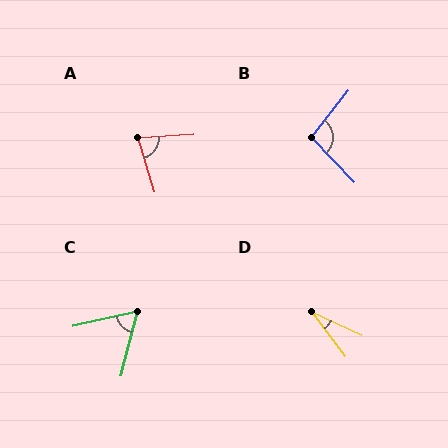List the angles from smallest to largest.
D (28°), C (63°), A (77°), B (98°).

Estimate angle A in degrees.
Approximately 77 degrees.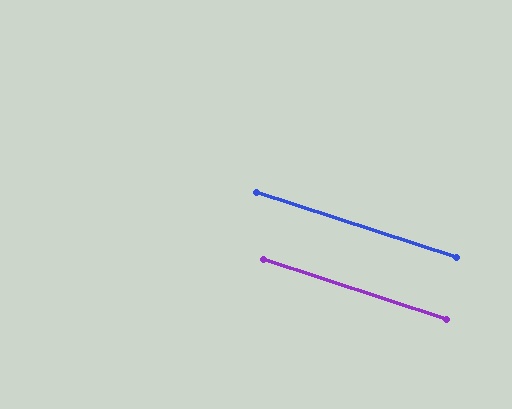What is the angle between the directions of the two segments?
Approximately 0 degrees.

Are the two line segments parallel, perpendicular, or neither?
Parallel — their directions differ by only 0.1°.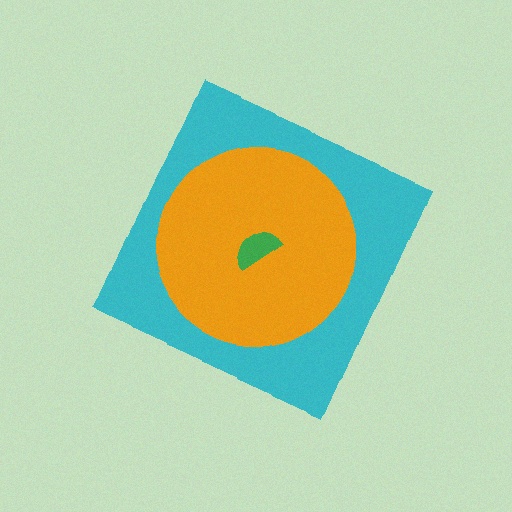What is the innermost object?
The green semicircle.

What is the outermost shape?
The cyan diamond.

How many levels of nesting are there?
3.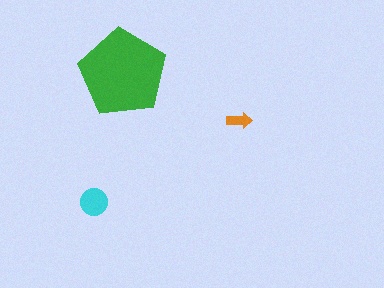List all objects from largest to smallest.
The green pentagon, the cyan circle, the orange arrow.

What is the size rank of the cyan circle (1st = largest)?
2nd.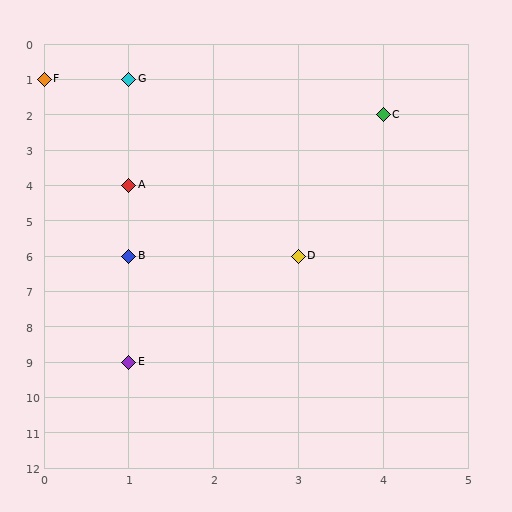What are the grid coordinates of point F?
Point F is at grid coordinates (0, 1).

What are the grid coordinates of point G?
Point G is at grid coordinates (1, 1).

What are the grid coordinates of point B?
Point B is at grid coordinates (1, 6).